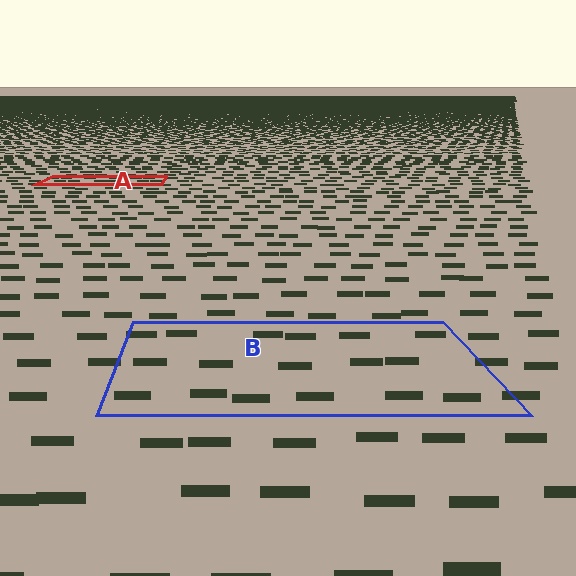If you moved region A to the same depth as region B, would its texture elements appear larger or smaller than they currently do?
They would appear larger. At a closer depth, the same texture elements are projected at a bigger on-screen size.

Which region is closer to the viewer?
Region B is closer. The texture elements there are larger and more spread out.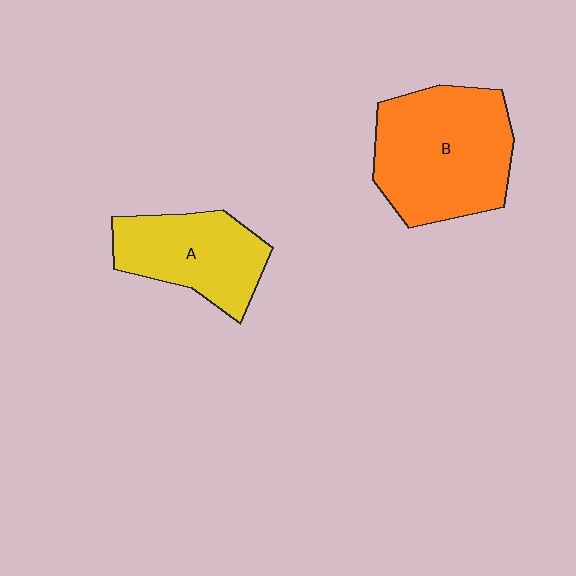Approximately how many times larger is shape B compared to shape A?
Approximately 1.5 times.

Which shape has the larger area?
Shape B (orange).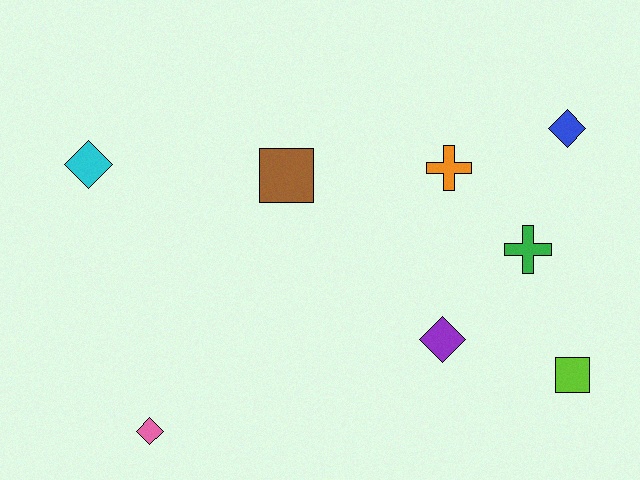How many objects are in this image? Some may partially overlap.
There are 8 objects.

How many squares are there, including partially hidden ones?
There are 2 squares.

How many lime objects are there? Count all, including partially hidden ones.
There is 1 lime object.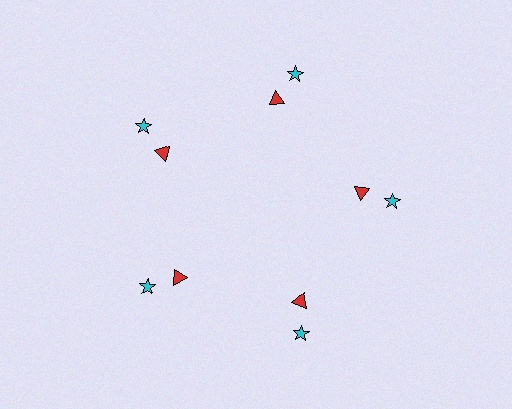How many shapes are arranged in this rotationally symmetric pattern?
There are 10 shapes, arranged in 5 groups of 2.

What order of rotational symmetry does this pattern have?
This pattern has 5-fold rotational symmetry.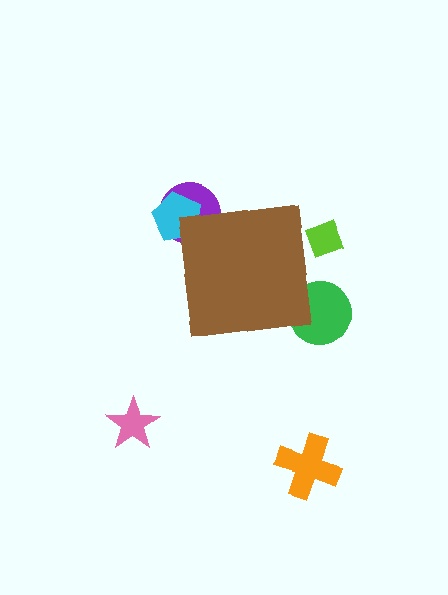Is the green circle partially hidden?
Yes, the green circle is partially hidden behind the brown square.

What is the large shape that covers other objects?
A brown square.